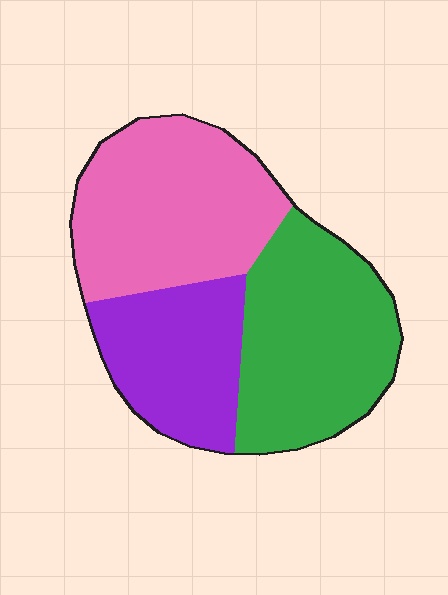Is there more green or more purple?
Green.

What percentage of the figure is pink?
Pink covers about 40% of the figure.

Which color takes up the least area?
Purple, at roughly 25%.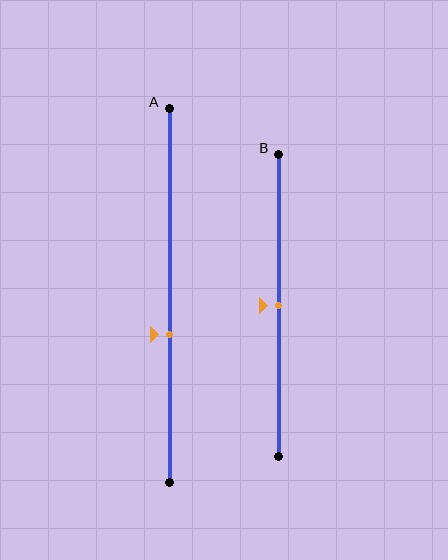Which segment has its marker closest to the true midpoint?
Segment B has its marker closest to the true midpoint.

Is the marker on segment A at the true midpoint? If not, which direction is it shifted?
No, the marker on segment A is shifted downward by about 10% of the segment length.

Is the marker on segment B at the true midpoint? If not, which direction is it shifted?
Yes, the marker on segment B is at the true midpoint.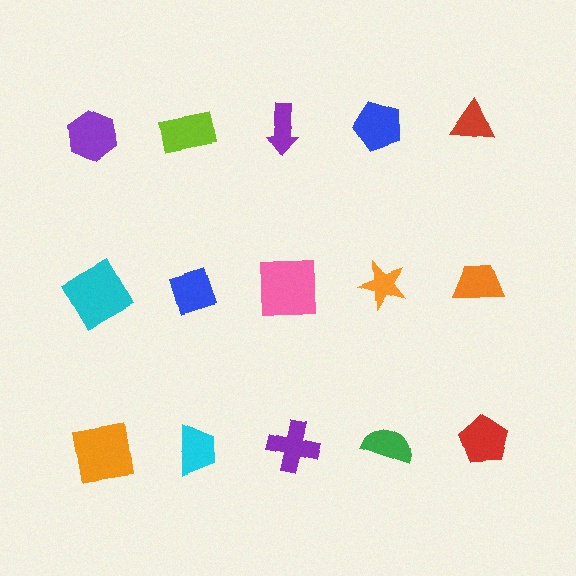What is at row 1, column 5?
A red triangle.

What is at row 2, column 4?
An orange star.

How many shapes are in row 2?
5 shapes.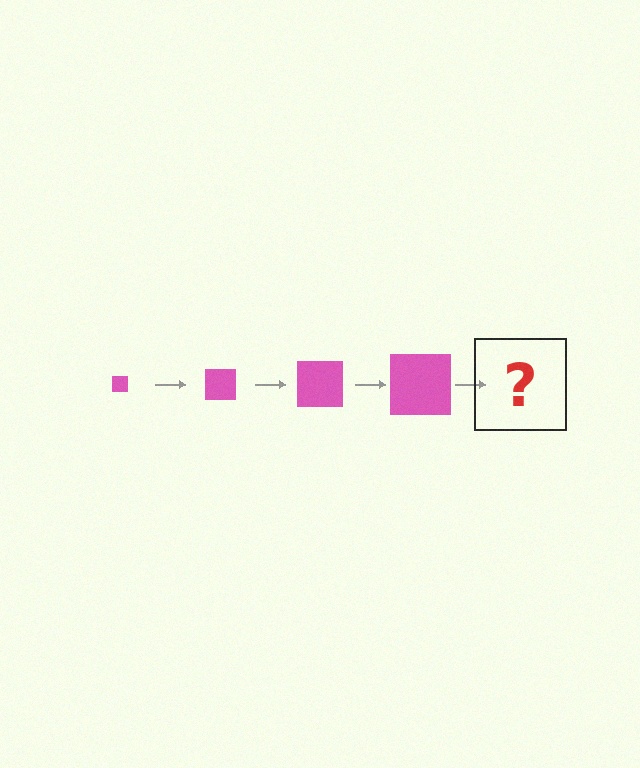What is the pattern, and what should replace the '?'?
The pattern is that the square gets progressively larger each step. The '?' should be a pink square, larger than the previous one.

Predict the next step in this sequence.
The next step is a pink square, larger than the previous one.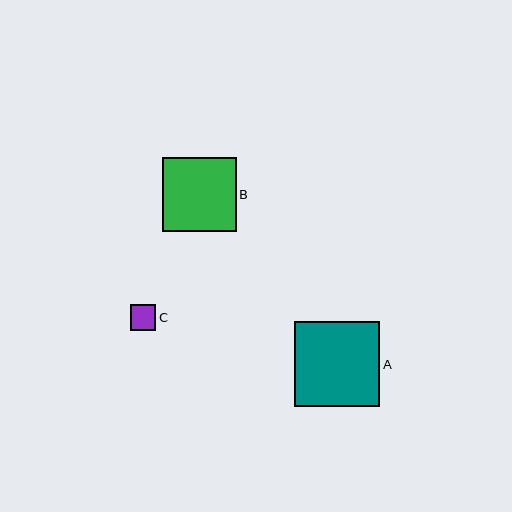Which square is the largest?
Square A is the largest with a size of approximately 86 pixels.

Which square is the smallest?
Square C is the smallest with a size of approximately 25 pixels.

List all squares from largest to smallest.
From largest to smallest: A, B, C.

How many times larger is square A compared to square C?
Square A is approximately 3.4 times the size of square C.